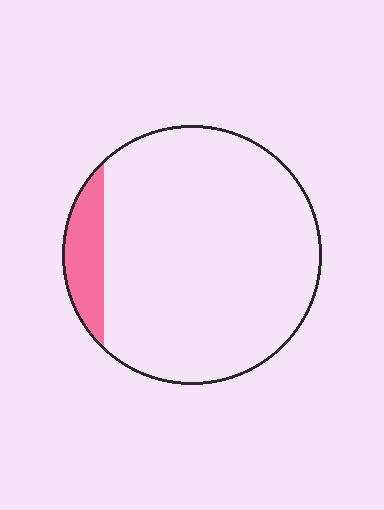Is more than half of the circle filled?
No.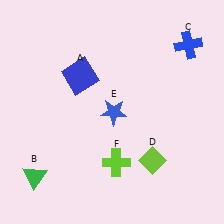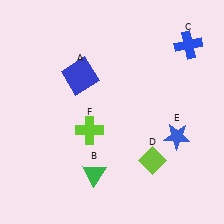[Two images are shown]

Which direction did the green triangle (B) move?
The green triangle (B) moved right.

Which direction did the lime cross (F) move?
The lime cross (F) moved up.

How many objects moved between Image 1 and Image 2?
3 objects moved between the two images.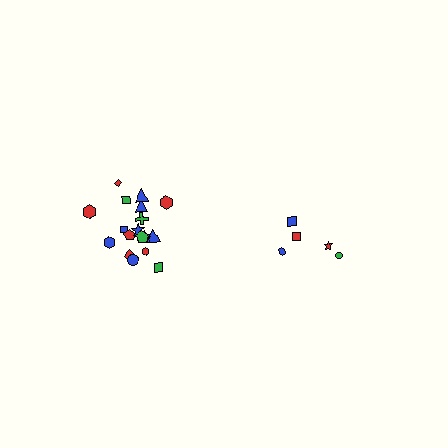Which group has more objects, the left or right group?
The left group.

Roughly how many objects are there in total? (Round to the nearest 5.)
Roughly 25 objects in total.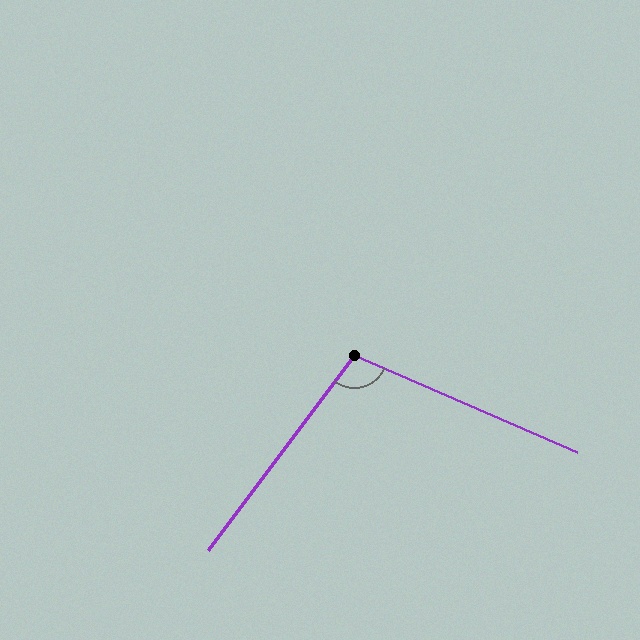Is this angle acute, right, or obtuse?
It is obtuse.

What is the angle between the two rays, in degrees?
Approximately 103 degrees.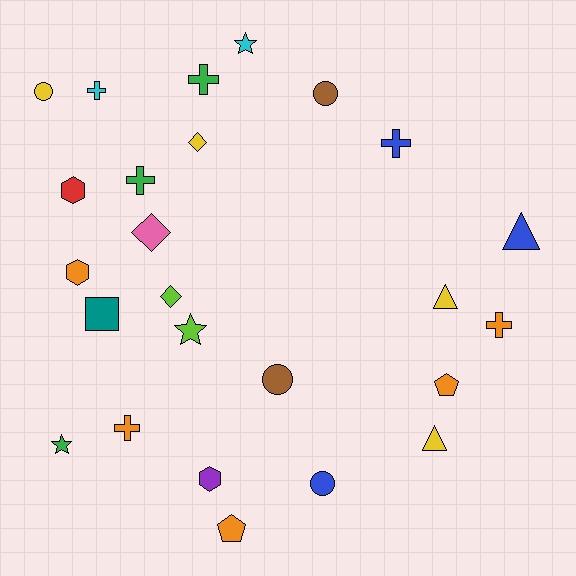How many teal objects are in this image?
There is 1 teal object.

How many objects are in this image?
There are 25 objects.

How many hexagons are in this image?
There are 3 hexagons.